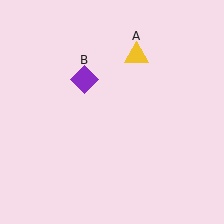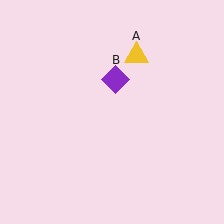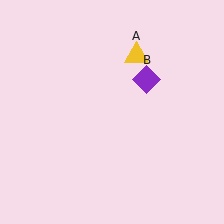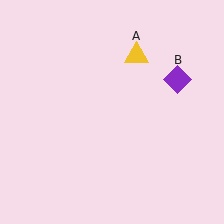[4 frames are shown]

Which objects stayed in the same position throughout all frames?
Yellow triangle (object A) remained stationary.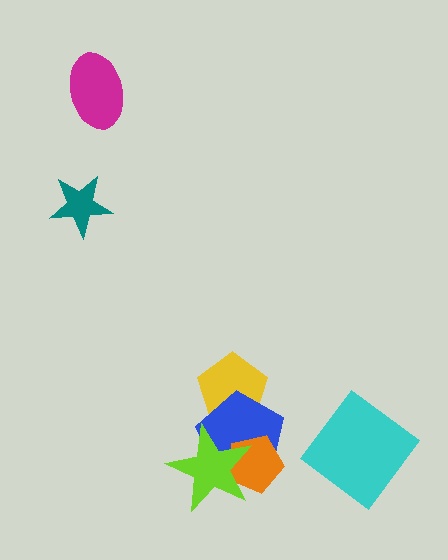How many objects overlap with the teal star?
0 objects overlap with the teal star.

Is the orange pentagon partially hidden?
Yes, it is partially covered by another shape.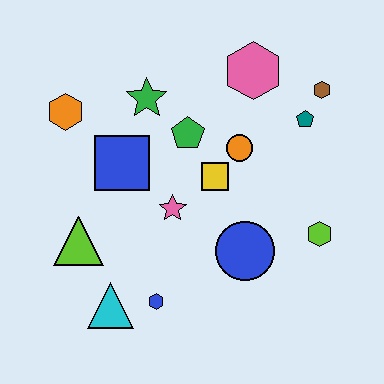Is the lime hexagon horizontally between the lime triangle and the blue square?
No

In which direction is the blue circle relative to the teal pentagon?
The blue circle is below the teal pentagon.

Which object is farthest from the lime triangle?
The brown hexagon is farthest from the lime triangle.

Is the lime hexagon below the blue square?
Yes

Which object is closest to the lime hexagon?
The blue circle is closest to the lime hexagon.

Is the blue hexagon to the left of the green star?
No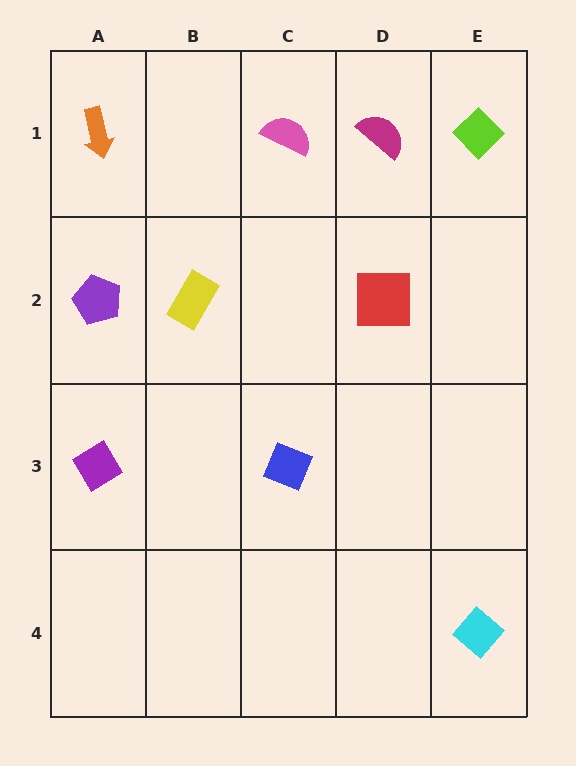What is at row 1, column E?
A lime diamond.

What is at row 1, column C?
A pink semicircle.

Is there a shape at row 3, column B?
No, that cell is empty.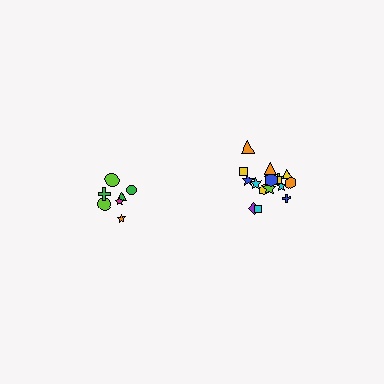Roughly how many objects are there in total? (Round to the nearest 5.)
Roughly 25 objects in total.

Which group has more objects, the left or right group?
The right group.